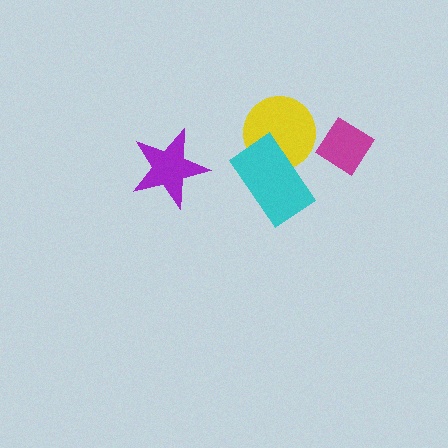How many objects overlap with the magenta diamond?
0 objects overlap with the magenta diamond.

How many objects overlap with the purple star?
0 objects overlap with the purple star.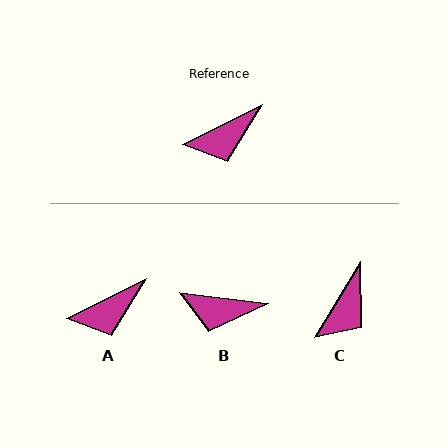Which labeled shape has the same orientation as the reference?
A.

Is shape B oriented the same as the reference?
No, it is off by about 33 degrees.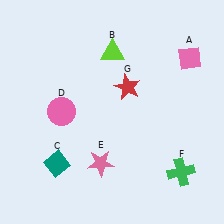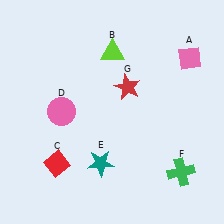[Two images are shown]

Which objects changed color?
C changed from teal to red. E changed from pink to teal.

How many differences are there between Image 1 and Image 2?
There are 2 differences between the two images.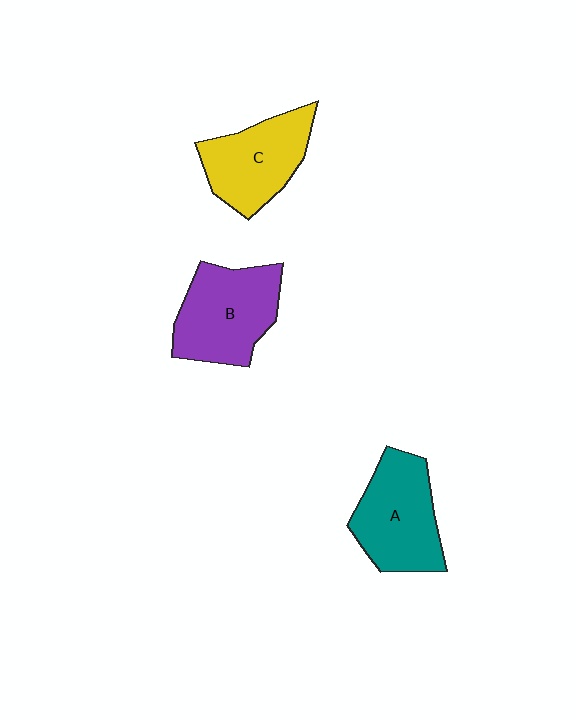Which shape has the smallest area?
Shape C (yellow).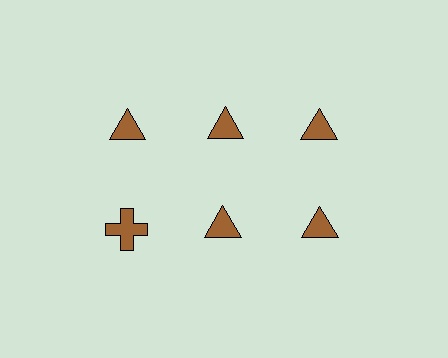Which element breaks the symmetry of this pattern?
The brown cross in the second row, leftmost column breaks the symmetry. All other shapes are brown triangles.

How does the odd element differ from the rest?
It has a different shape: cross instead of triangle.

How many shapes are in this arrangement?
There are 6 shapes arranged in a grid pattern.